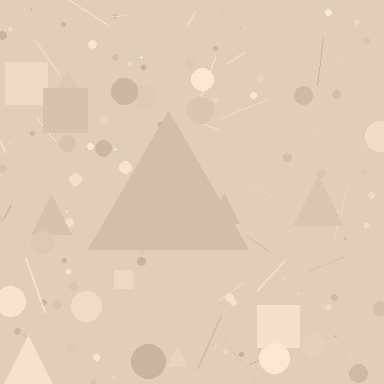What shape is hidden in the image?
A triangle is hidden in the image.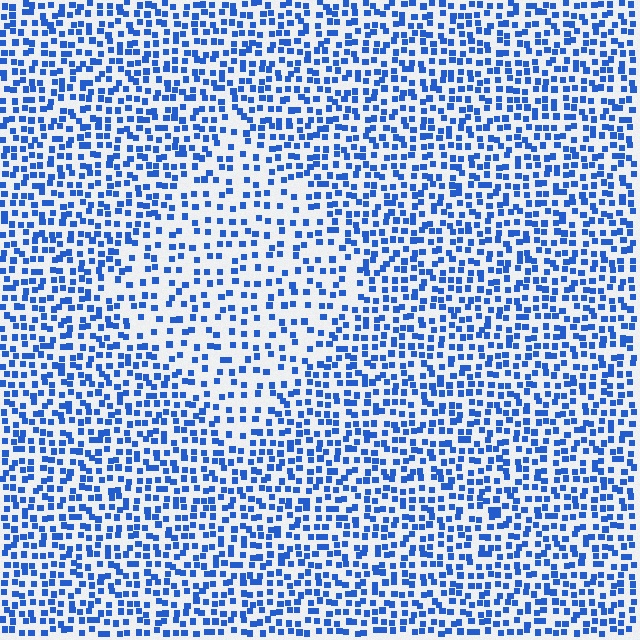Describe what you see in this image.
The image contains small blue elements arranged at two different densities. A diamond-shaped region is visible where the elements are less densely packed than the surrounding area.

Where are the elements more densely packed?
The elements are more densely packed outside the diamond boundary.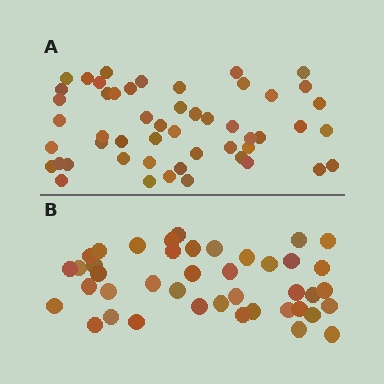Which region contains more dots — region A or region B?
Region A (the top region) has more dots.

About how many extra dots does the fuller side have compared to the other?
Region A has roughly 8 or so more dots than region B.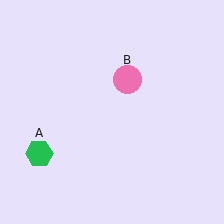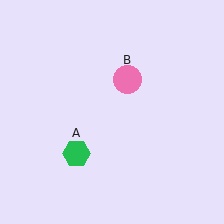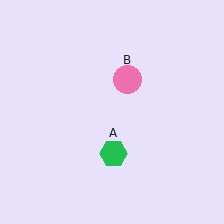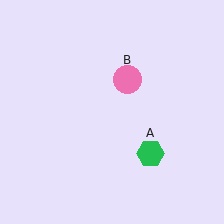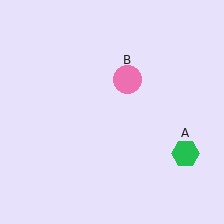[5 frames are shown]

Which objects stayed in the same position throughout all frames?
Pink circle (object B) remained stationary.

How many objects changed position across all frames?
1 object changed position: green hexagon (object A).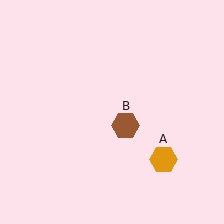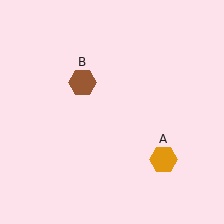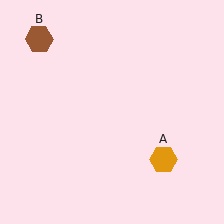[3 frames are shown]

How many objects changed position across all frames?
1 object changed position: brown hexagon (object B).